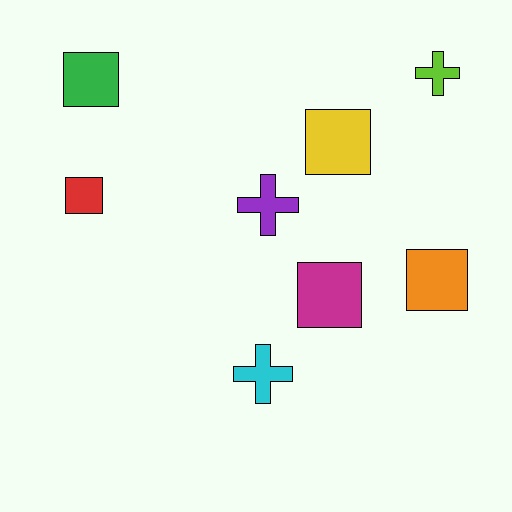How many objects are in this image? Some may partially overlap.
There are 8 objects.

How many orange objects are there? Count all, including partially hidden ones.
There is 1 orange object.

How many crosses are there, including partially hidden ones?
There are 3 crosses.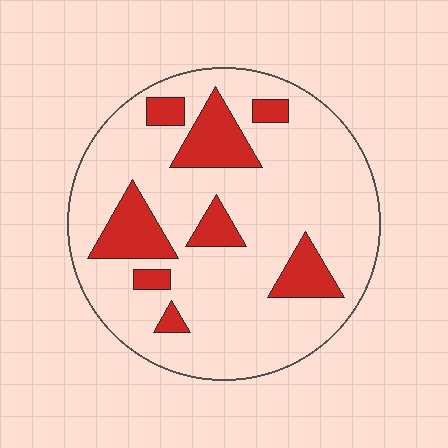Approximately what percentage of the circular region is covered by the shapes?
Approximately 20%.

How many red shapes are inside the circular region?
8.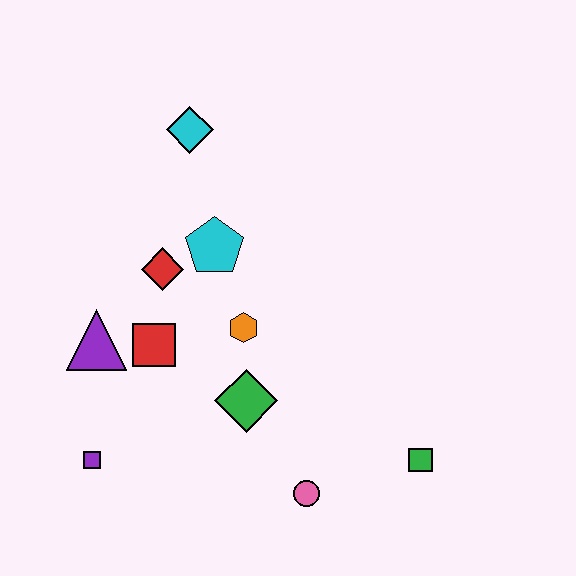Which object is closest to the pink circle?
The green diamond is closest to the pink circle.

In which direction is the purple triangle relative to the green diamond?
The purple triangle is to the left of the green diamond.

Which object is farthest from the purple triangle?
The green square is farthest from the purple triangle.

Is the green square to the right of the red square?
Yes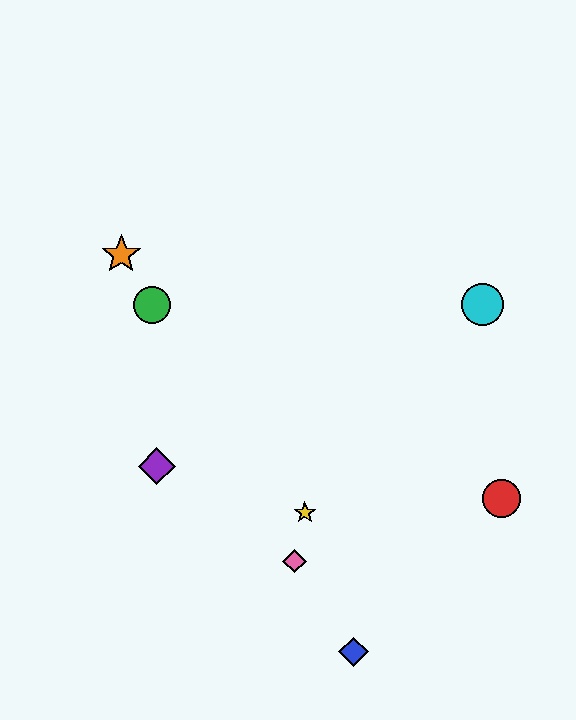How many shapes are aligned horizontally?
2 shapes (the green circle, the cyan circle) are aligned horizontally.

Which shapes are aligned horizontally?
The green circle, the cyan circle are aligned horizontally.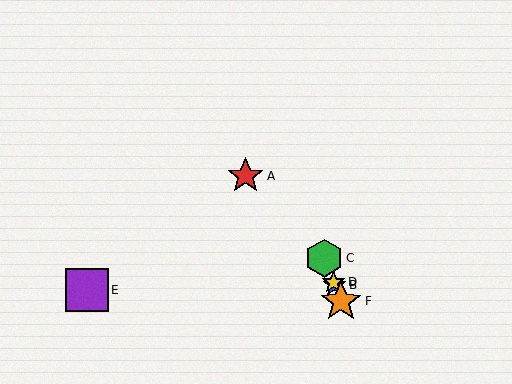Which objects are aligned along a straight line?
Objects B, C, D, F are aligned along a straight line.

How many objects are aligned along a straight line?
4 objects (B, C, D, F) are aligned along a straight line.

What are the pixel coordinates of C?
Object C is at (324, 258).